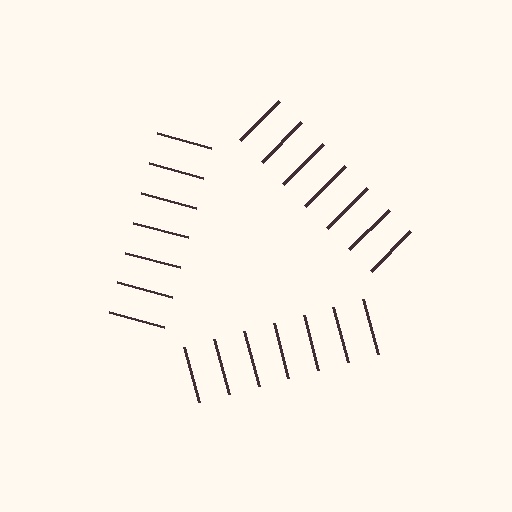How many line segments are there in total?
21 — 7 along each of the 3 edges.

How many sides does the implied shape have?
3 sides — the line-ends trace a triangle.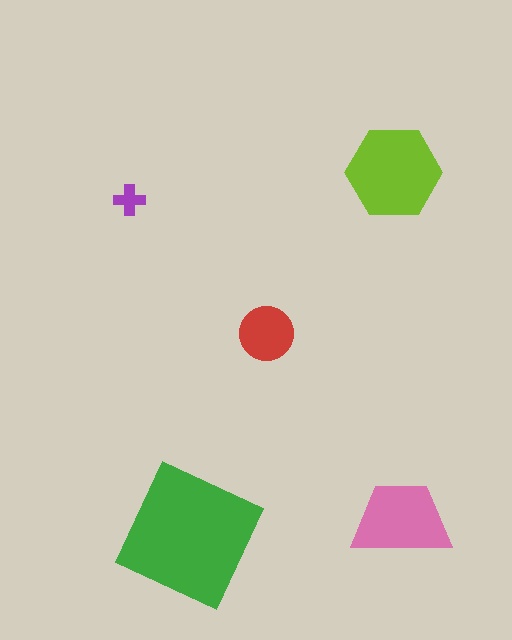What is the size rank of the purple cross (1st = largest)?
5th.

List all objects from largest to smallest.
The green square, the lime hexagon, the pink trapezoid, the red circle, the purple cross.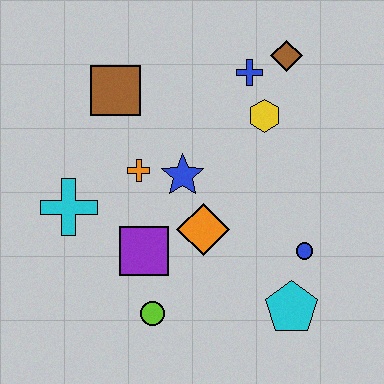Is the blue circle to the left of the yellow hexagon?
No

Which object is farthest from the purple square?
The brown diamond is farthest from the purple square.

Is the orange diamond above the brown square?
No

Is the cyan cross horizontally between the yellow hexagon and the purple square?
No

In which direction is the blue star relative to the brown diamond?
The blue star is below the brown diamond.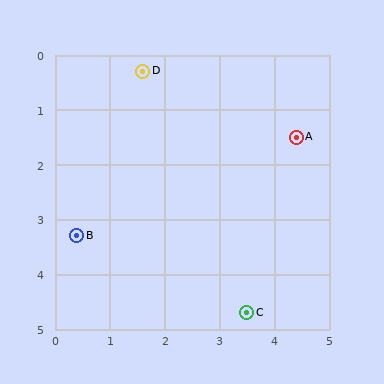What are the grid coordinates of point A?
Point A is at approximately (4.4, 1.5).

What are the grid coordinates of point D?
Point D is at approximately (1.6, 0.3).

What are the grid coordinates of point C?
Point C is at approximately (3.5, 4.7).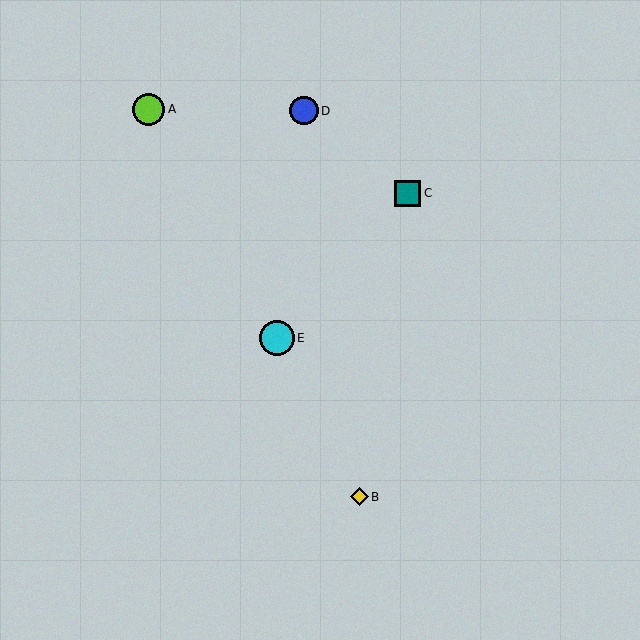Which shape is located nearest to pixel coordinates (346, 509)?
The yellow diamond (labeled B) at (359, 497) is nearest to that location.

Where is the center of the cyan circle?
The center of the cyan circle is at (277, 338).